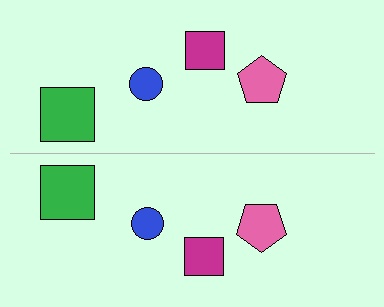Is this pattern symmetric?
Yes, this pattern has bilateral (reflection) symmetry.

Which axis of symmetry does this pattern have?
The pattern has a horizontal axis of symmetry running through the center of the image.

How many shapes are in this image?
There are 8 shapes in this image.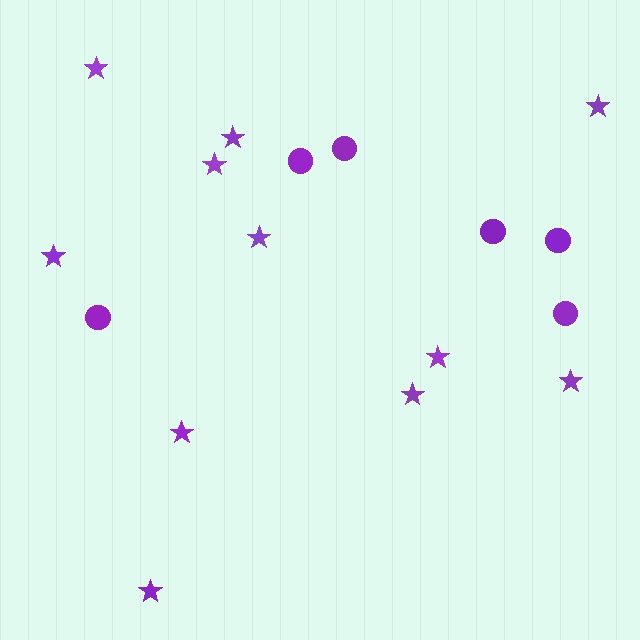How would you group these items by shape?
There are 2 groups: one group of stars (11) and one group of circles (6).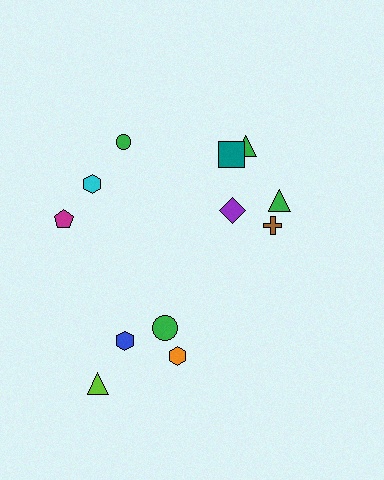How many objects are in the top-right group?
There are 5 objects.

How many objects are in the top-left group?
There are 3 objects.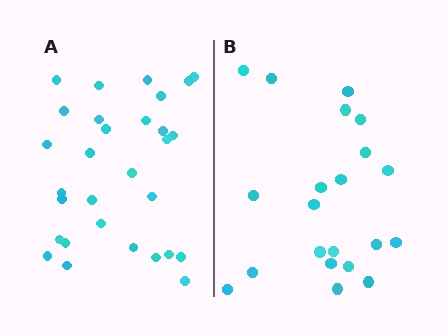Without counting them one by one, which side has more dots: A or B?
Region A (the left region) has more dots.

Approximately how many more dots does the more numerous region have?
Region A has roughly 8 or so more dots than region B.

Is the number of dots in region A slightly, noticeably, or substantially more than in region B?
Region A has noticeably more, but not dramatically so. The ratio is roughly 1.4 to 1.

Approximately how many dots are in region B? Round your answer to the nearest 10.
About 20 dots. (The exact count is 21, which rounds to 20.)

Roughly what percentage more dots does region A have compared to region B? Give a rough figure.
About 45% more.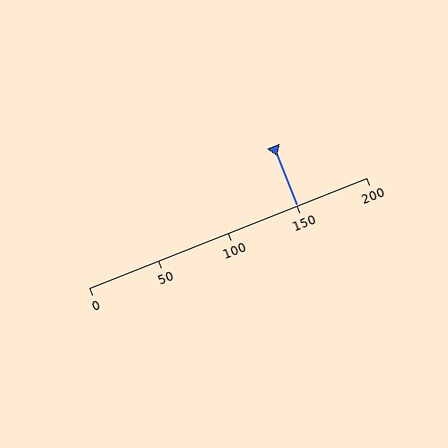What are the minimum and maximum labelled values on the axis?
The axis runs from 0 to 200.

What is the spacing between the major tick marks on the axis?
The major ticks are spaced 50 apart.